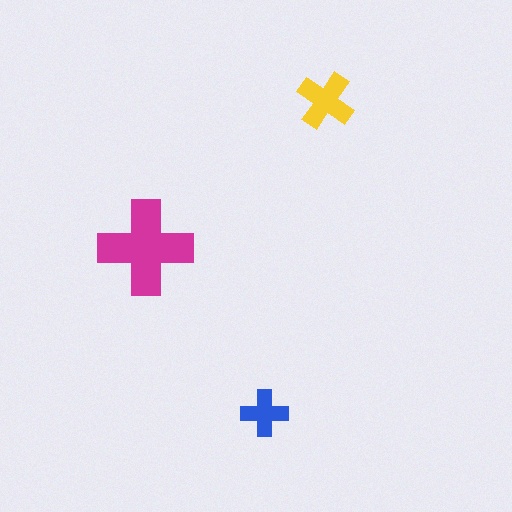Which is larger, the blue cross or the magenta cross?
The magenta one.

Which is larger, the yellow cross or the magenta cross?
The magenta one.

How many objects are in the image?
There are 3 objects in the image.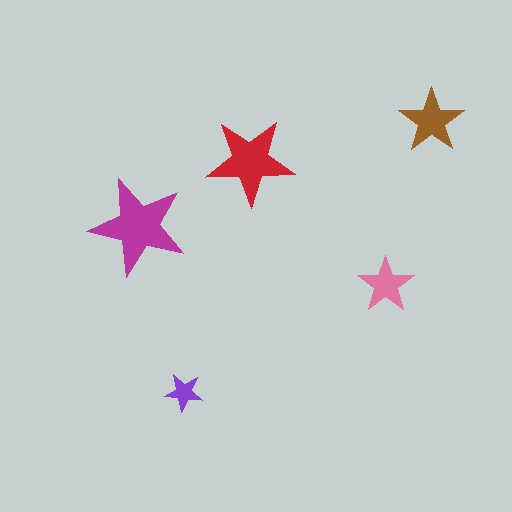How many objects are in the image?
There are 5 objects in the image.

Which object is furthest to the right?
The brown star is rightmost.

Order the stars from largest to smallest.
the magenta one, the red one, the brown one, the pink one, the purple one.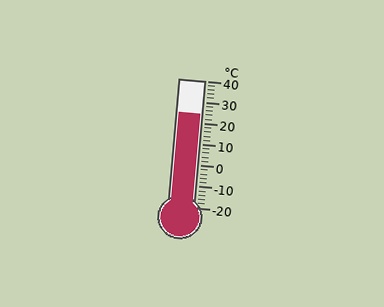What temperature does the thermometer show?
The thermometer shows approximately 24°C.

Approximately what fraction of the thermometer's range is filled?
The thermometer is filled to approximately 75% of its range.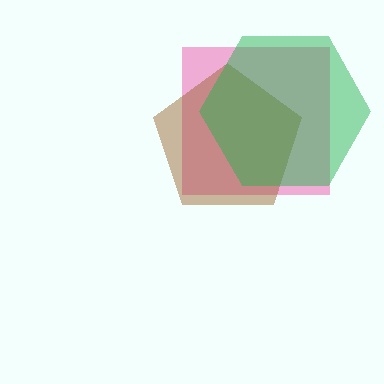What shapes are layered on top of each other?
The layered shapes are: a pink square, a brown pentagon, a green hexagon.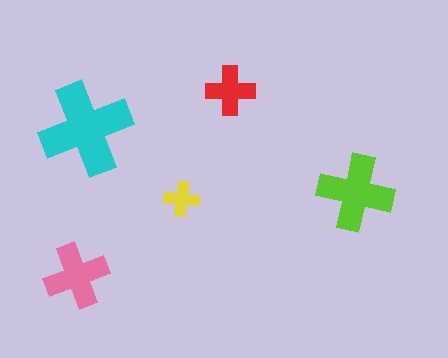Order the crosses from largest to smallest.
the cyan one, the lime one, the pink one, the red one, the yellow one.